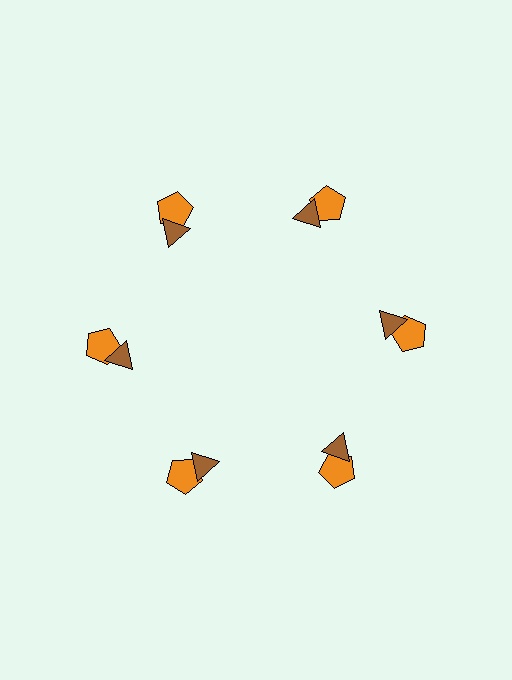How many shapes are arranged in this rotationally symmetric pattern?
There are 12 shapes, arranged in 6 groups of 2.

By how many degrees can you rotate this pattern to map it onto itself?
The pattern maps onto itself every 60 degrees of rotation.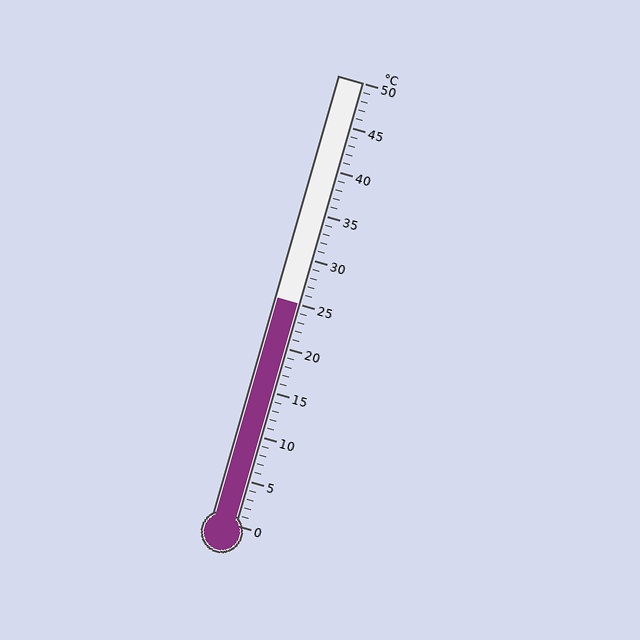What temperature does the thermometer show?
The thermometer shows approximately 25°C.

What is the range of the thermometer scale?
The thermometer scale ranges from 0°C to 50°C.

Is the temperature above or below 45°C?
The temperature is below 45°C.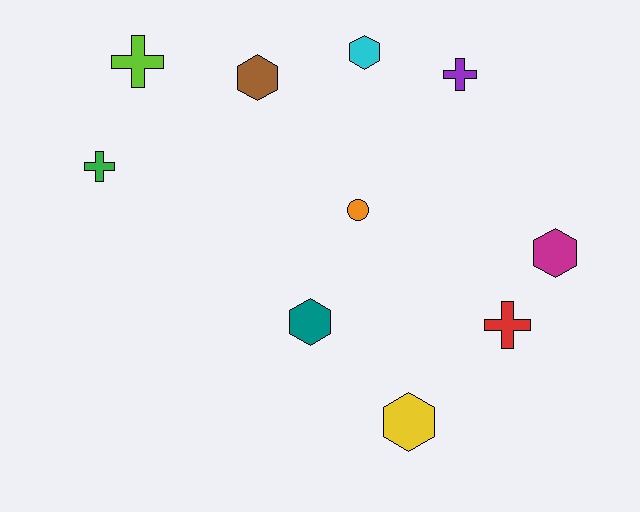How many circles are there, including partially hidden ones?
There is 1 circle.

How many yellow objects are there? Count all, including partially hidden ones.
There is 1 yellow object.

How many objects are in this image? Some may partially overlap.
There are 10 objects.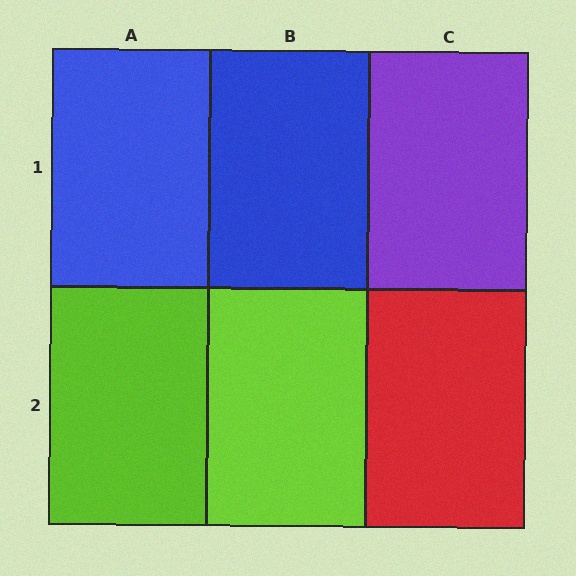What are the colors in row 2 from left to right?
Lime, lime, red.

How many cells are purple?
1 cell is purple.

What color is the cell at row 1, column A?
Blue.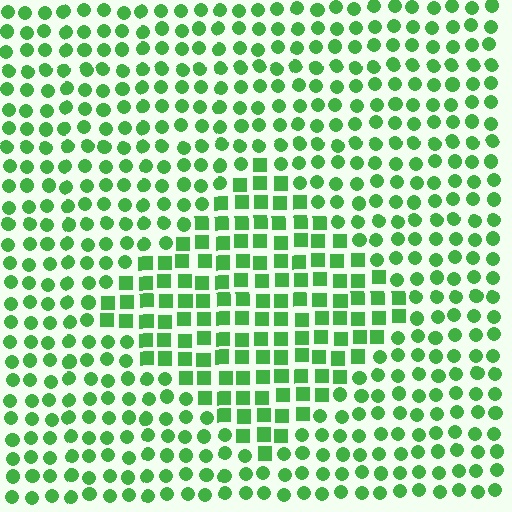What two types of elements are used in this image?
The image uses squares inside the diamond region and circles outside it.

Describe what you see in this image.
The image is filled with small green elements arranged in a uniform grid. A diamond-shaped region contains squares, while the surrounding area contains circles. The boundary is defined purely by the change in element shape.